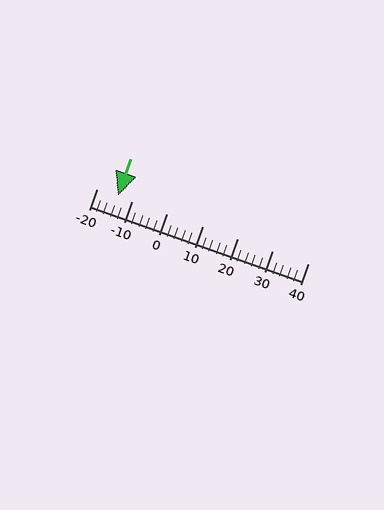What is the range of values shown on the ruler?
The ruler shows values from -20 to 40.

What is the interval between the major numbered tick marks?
The major tick marks are spaced 10 units apart.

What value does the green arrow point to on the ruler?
The green arrow points to approximately -14.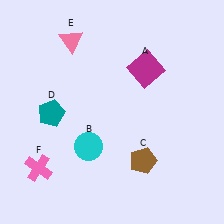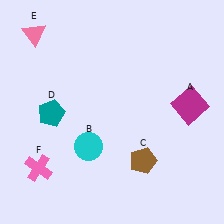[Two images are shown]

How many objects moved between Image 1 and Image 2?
2 objects moved between the two images.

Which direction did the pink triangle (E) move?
The pink triangle (E) moved left.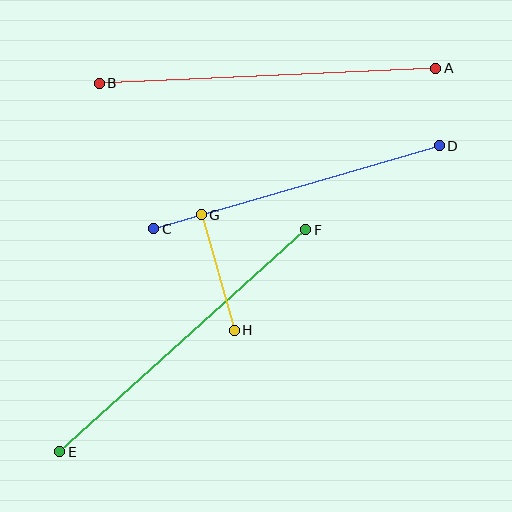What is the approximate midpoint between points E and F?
The midpoint is at approximately (183, 341) pixels.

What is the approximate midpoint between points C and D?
The midpoint is at approximately (297, 187) pixels.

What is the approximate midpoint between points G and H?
The midpoint is at approximately (218, 273) pixels.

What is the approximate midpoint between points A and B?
The midpoint is at approximately (267, 76) pixels.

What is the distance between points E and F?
The distance is approximately 331 pixels.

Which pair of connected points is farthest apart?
Points A and B are farthest apart.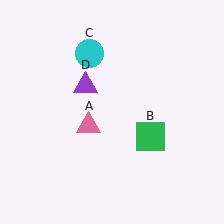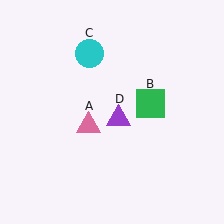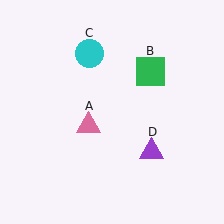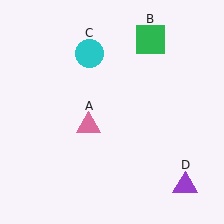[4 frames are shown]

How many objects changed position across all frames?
2 objects changed position: green square (object B), purple triangle (object D).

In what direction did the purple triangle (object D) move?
The purple triangle (object D) moved down and to the right.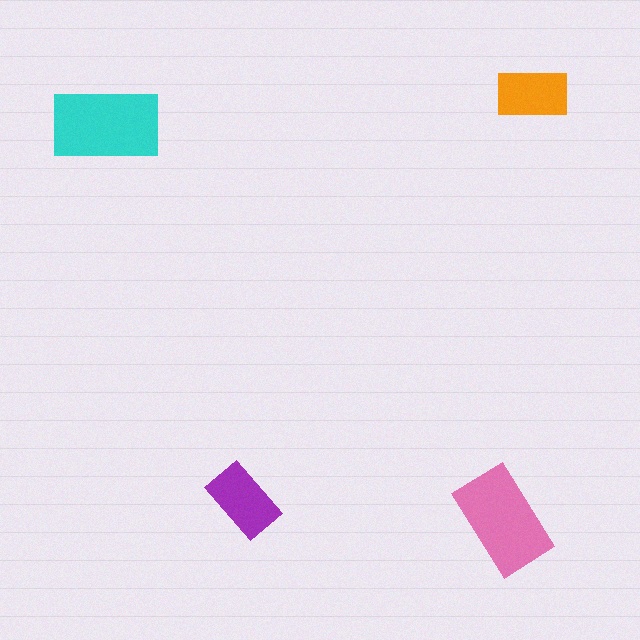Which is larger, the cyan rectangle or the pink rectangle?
The cyan one.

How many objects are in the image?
There are 4 objects in the image.